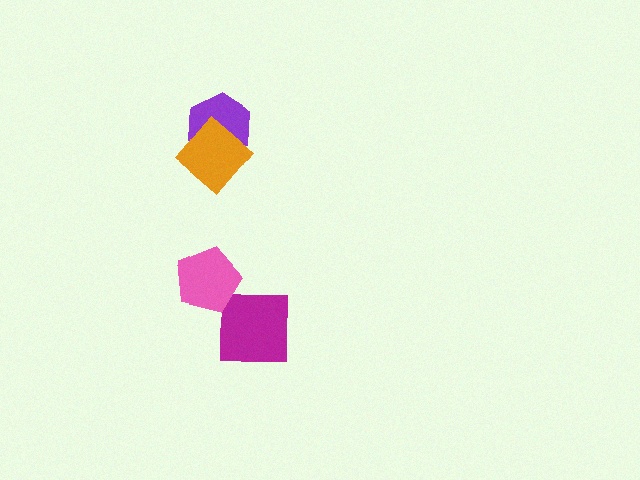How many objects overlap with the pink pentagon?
0 objects overlap with the pink pentagon.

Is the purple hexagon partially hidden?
Yes, it is partially covered by another shape.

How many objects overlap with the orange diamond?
1 object overlaps with the orange diamond.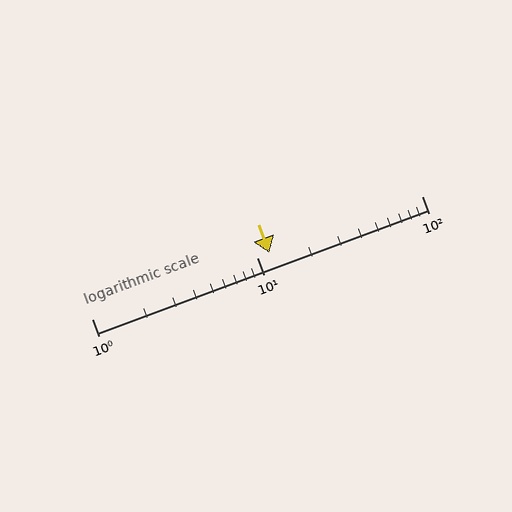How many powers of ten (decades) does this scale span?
The scale spans 2 decades, from 1 to 100.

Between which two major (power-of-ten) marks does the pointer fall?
The pointer is between 10 and 100.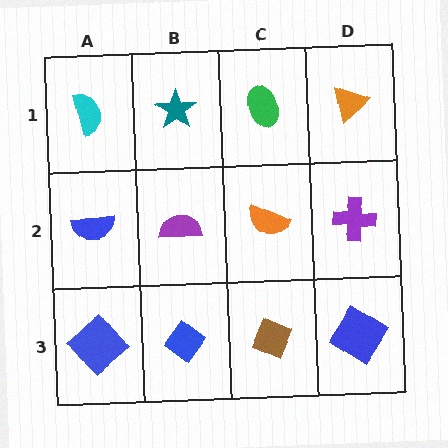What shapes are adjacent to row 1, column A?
A blue semicircle (row 2, column A), a teal star (row 1, column B).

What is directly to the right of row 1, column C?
An orange triangle.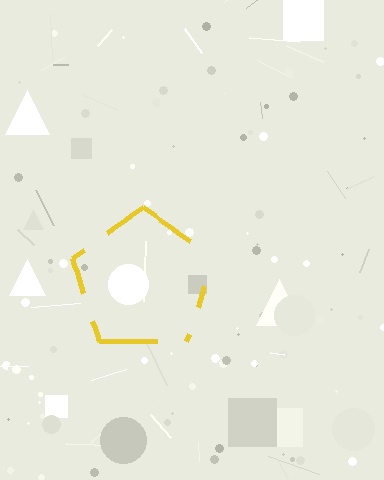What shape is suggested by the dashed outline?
The dashed outline suggests a pentagon.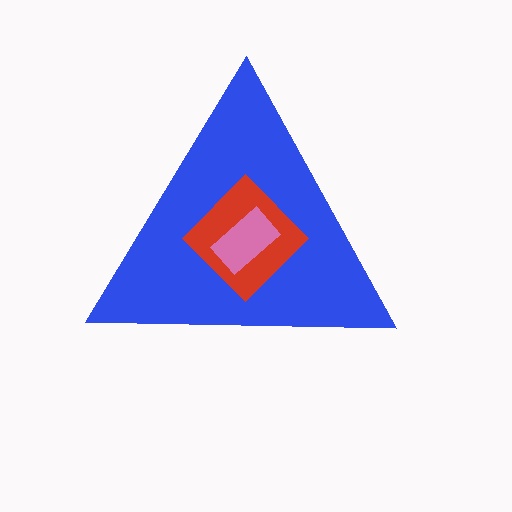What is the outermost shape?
The blue triangle.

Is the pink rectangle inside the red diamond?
Yes.